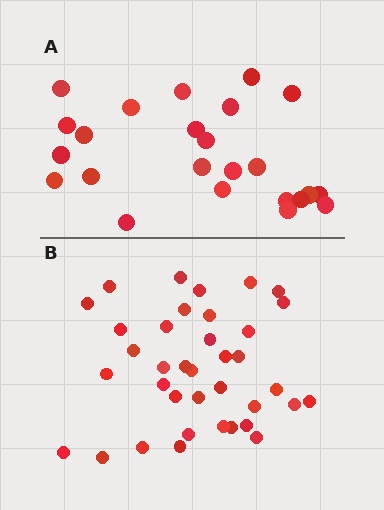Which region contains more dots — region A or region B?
Region B (the bottom region) has more dots.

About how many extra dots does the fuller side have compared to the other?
Region B has approximately 15 more dots than region A.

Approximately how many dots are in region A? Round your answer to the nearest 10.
About 20 dots. (The exact count is 24, which rounds to 20.)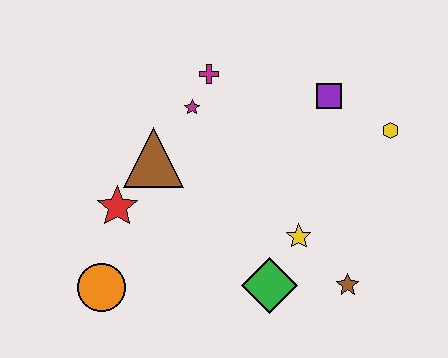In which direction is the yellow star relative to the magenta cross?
The yellow star is below the magenta cross.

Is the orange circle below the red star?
Yes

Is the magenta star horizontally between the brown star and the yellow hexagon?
No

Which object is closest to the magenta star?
The magenta cross is closest to the magenta star.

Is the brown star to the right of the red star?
Yes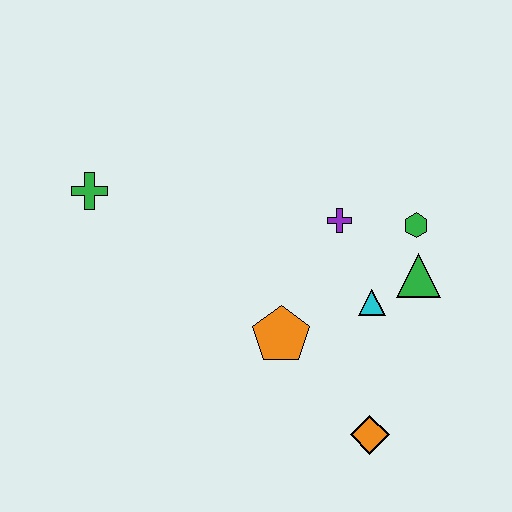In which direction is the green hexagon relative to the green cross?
The green hexagon is to the right of the green cross.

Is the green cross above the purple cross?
Yes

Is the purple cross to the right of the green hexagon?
No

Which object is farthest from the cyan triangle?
The green cross is farthest from the cyan triangle.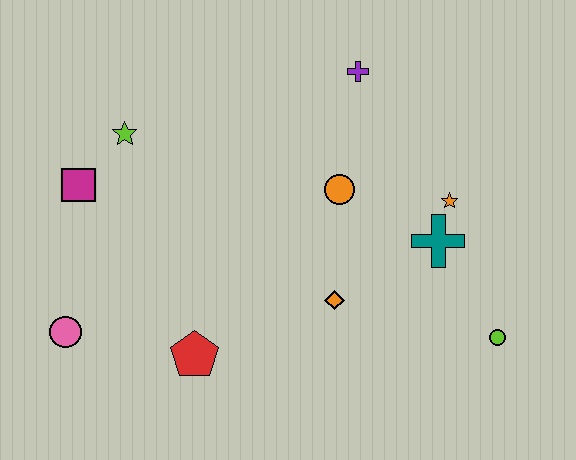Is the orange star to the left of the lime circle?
Yes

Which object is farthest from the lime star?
The lime circle is farthest from the lime star.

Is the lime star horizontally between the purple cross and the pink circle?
Yes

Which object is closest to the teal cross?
The orange star is closest to the teal cross.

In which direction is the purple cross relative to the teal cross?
The purple cross is above the teal cross.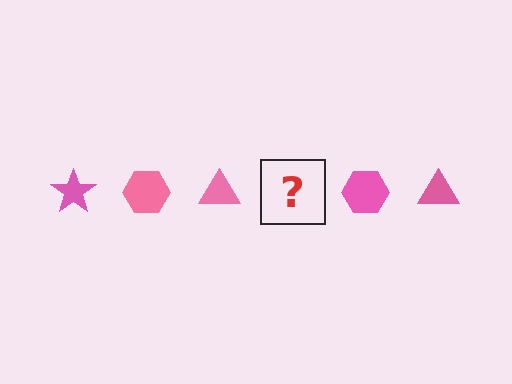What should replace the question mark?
The question mark should be replaced with a pink star.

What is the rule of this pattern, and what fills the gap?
The rule is that the pattern cycles through star, hexagon, triangle shapes in pink. The gap should be filled with a pink star.